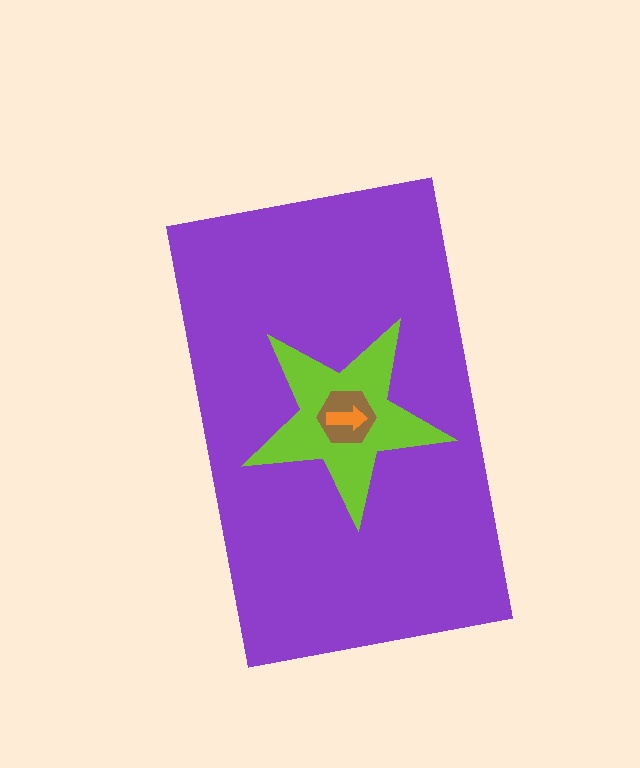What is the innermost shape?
The orange arrow.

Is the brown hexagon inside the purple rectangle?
Yes.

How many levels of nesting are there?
4.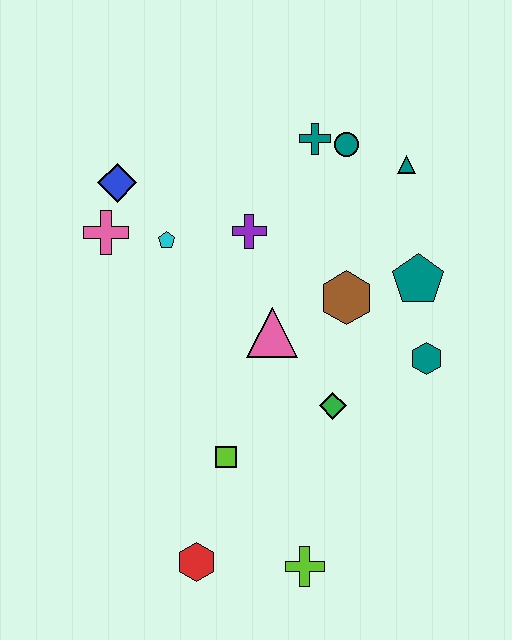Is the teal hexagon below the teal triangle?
Yes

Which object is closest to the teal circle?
The teal cross is closest to the teal circle.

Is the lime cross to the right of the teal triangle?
No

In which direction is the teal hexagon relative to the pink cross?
The teal hexagon is to the right of the pink cross.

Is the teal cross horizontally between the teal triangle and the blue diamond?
Yes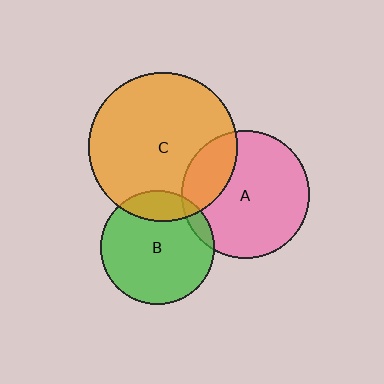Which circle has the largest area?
Circle C (orange).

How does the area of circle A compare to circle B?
Approximately 1.3 times.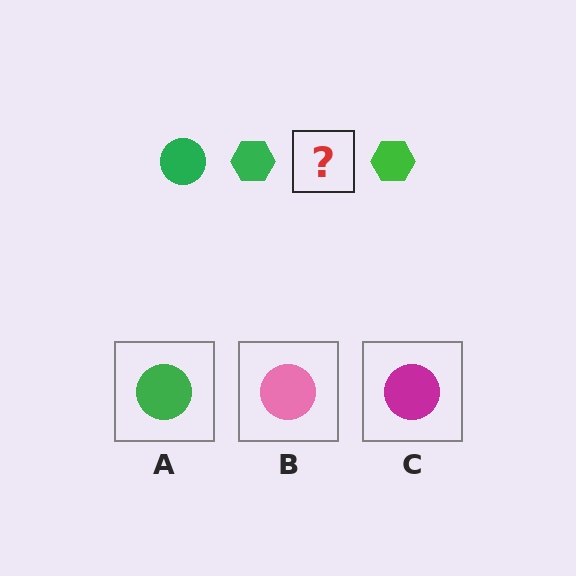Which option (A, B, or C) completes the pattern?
A.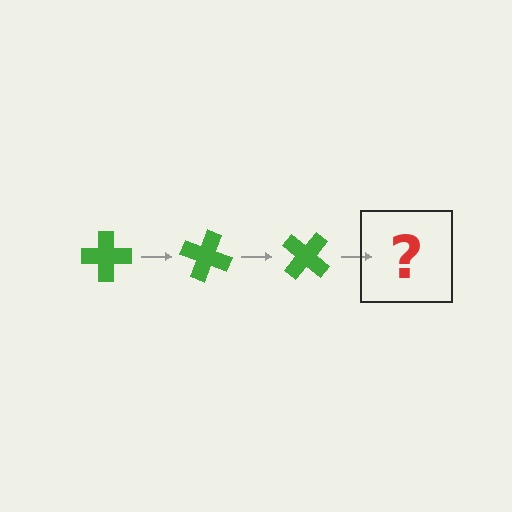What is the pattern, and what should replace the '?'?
The pattern is that the cross rotates 20 degrees each step. The '?' should be a green cross rotated 60 degrees.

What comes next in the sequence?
The next element should be a green cross rotated 60 degrees.